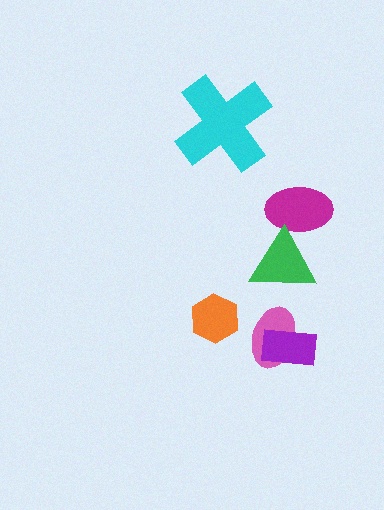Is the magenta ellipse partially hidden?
Yes, it is partially covered by another shape.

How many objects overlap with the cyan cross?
0 objects overlap with the cyan cross.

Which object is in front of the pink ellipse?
The purple rectangle is in front of the pink ellipse.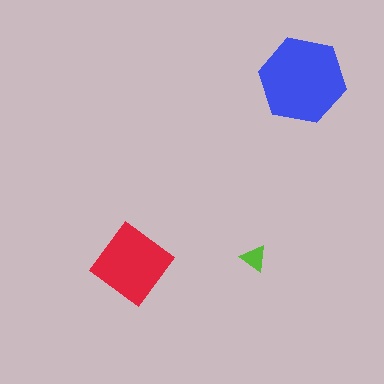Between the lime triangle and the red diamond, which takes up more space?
The red diamond.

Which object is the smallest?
The lime triangle.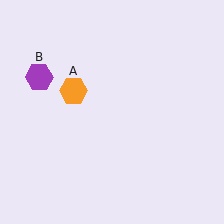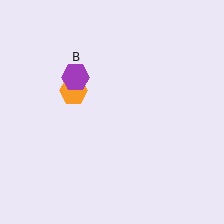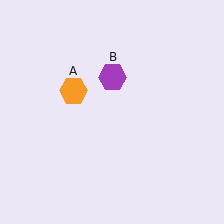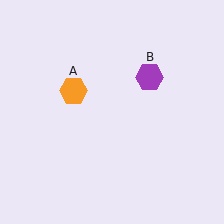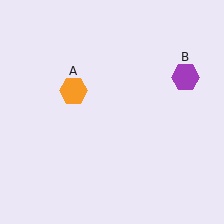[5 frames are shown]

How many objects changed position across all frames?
1 object changed position: purple hexagon (object B).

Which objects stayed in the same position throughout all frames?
Orange hexagon (object A) remained stationary.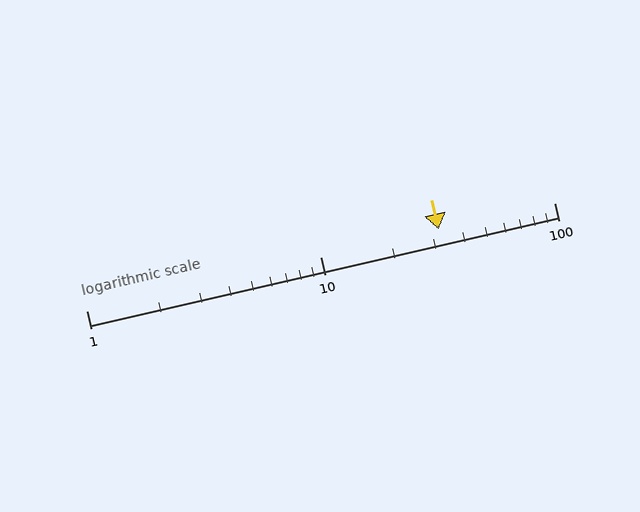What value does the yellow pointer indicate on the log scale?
The pointer indicates approximately 32.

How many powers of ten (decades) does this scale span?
The scale spans 2 decades, from 1 to 100.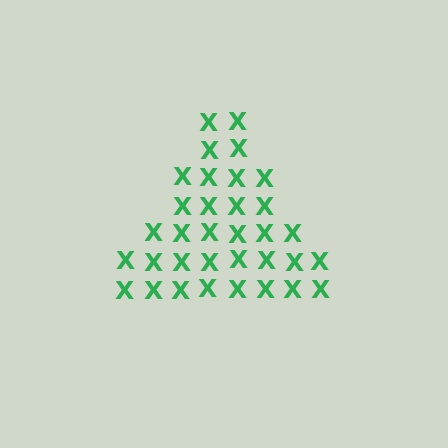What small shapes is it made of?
It is made of small letter X's.